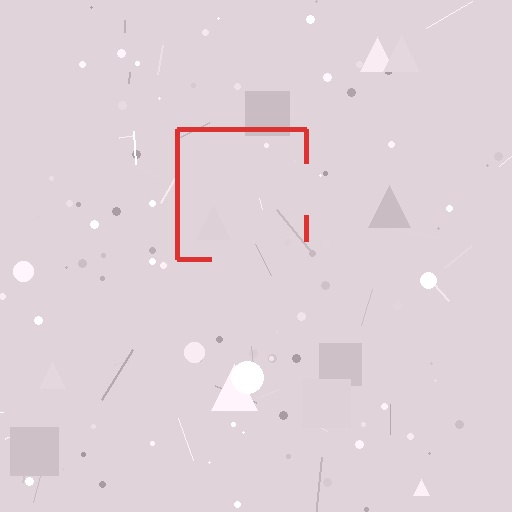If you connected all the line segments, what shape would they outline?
They would outline a square.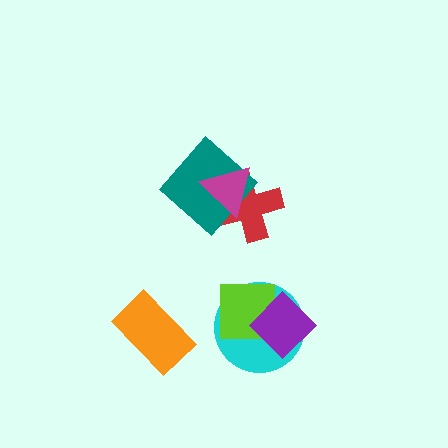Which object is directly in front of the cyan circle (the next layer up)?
The lime square is directly in front of the cyan circle.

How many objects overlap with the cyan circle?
2 objects overlap with the cyan circle.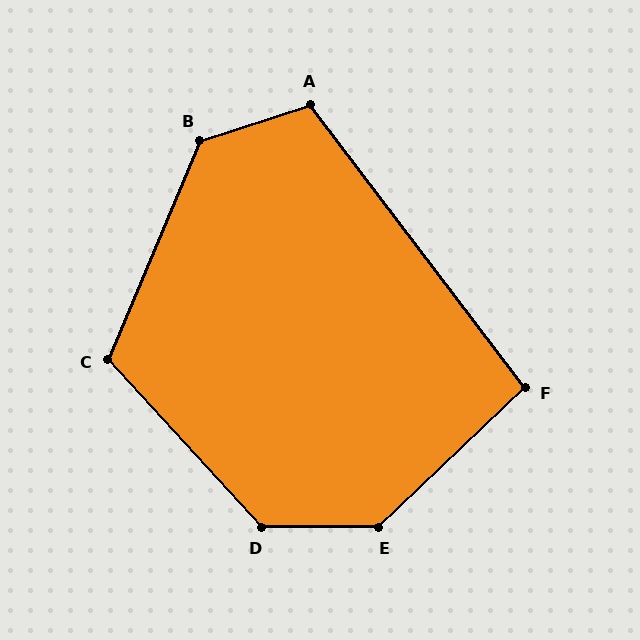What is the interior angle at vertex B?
Approximately 131 degrees (obtuse).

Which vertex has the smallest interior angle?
F, at approximately 97 degrees.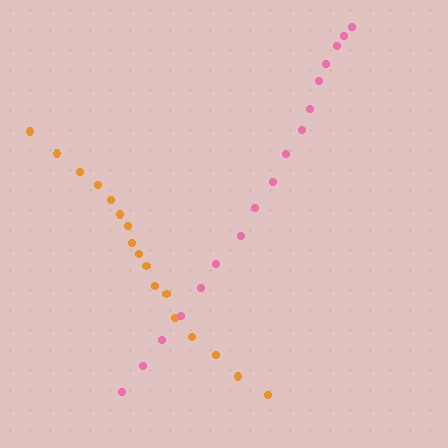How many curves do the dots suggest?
There are 2 distinct paths.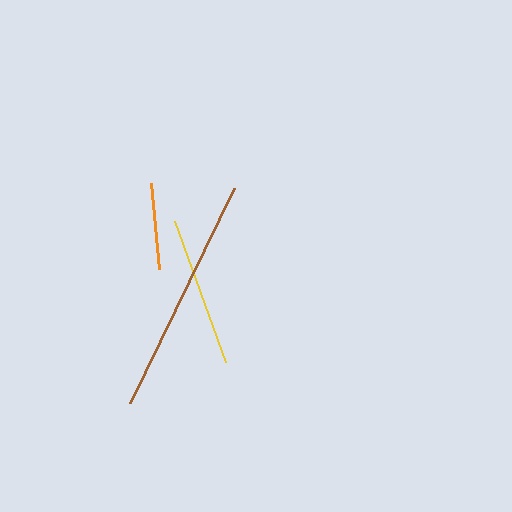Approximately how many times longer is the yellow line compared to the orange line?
The yellow line is approximately 1.7 times the length of the orange line.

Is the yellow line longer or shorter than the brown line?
The brown line is longer than the yellow line.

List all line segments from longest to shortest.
From longest to shortest: brown, yellow, orange.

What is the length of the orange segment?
The orange segment is approximately 87 pixels long.